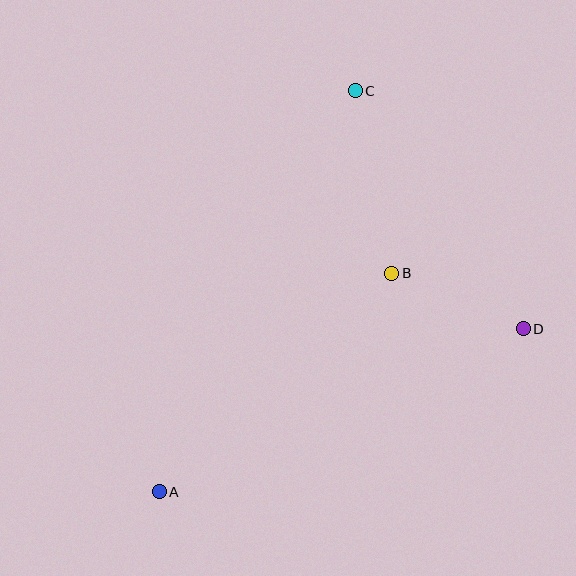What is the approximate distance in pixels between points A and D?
The distance between A and D is approximately 399 pixels.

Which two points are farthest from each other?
Points A and C are farthest from each other.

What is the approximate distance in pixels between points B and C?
The distance between B and C is approximately 186 pixels.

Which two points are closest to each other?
Points B and D are closest to each other.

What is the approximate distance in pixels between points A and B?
The distance between A and B is approximately 319 pixels.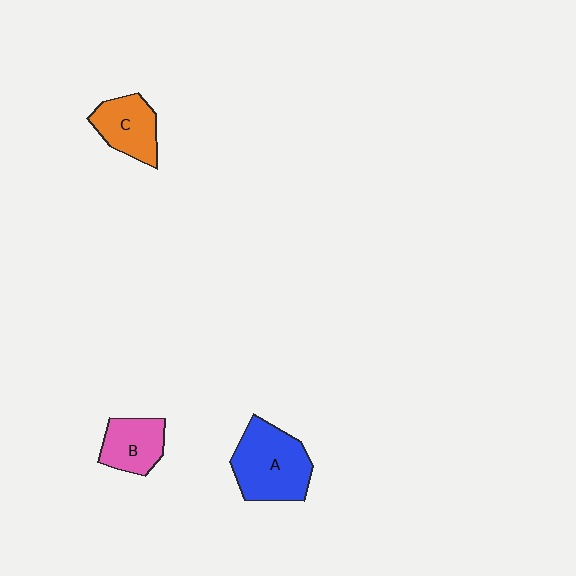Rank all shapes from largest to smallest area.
From largest to smallest: A (blue), C (orange), B (pink).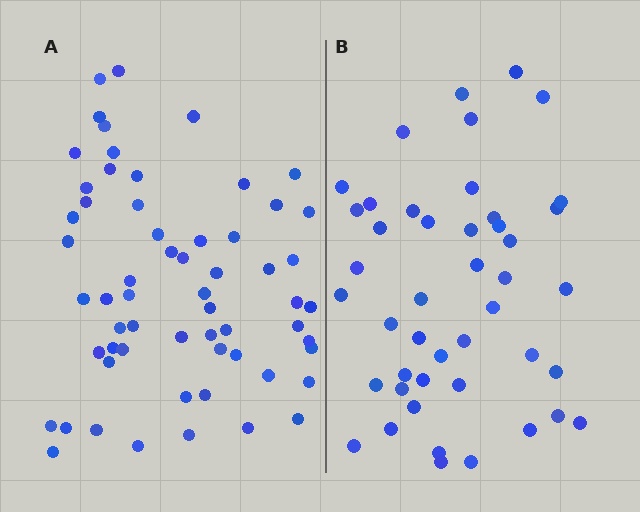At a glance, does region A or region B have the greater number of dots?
Region A (the left region) has more dots.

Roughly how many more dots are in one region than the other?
Region A has approximately 15 more dots than region B.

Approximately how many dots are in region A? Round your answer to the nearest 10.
About 60 dots.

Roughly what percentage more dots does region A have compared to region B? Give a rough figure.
About 35% more.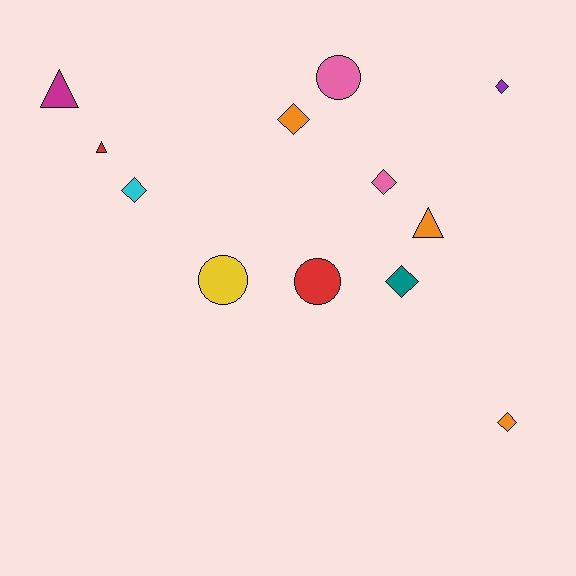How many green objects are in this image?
There are no green objects.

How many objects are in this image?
There are 12 objects.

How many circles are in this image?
There are 3 circles.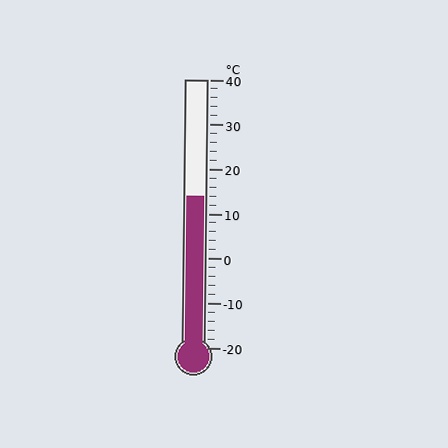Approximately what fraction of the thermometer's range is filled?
The thermometer is filled to approximately 55% of its range.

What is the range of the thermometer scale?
The thermometer scale ranges from -20°C to 40°C.